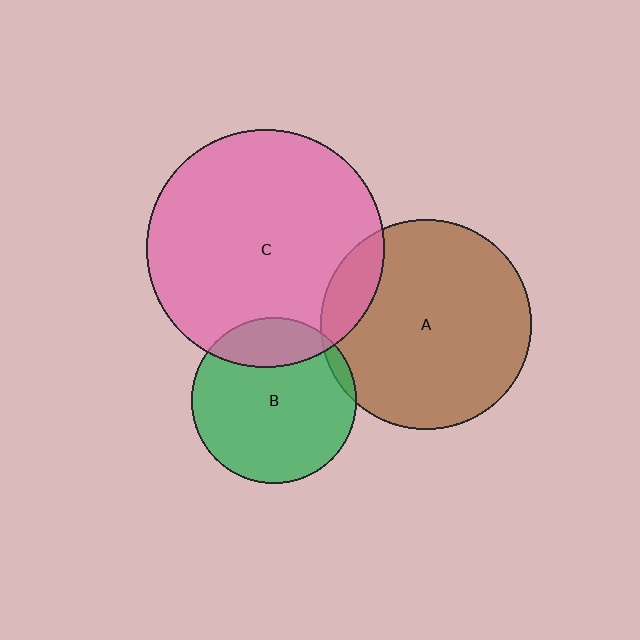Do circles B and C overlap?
Yes.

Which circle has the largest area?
Circle C (pink).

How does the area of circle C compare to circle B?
Approximately 2.1 times.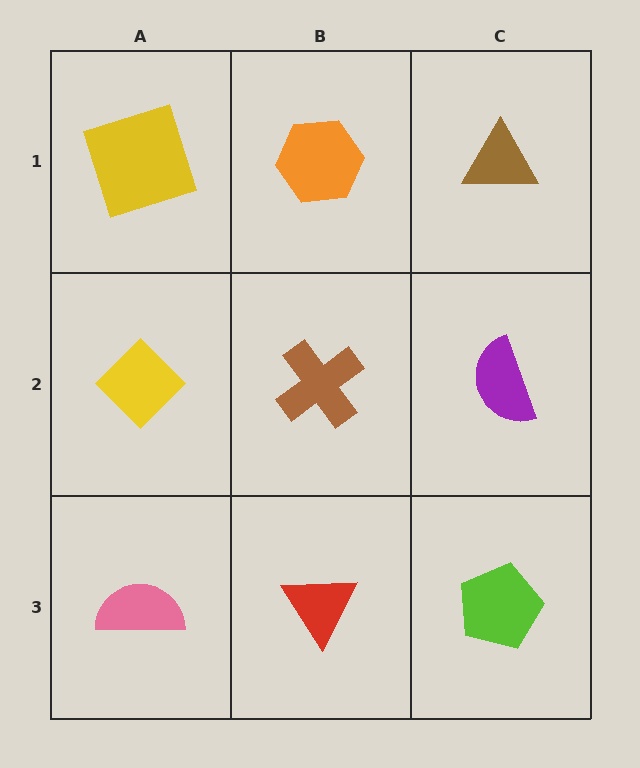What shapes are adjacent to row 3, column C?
A purple semicircle (row 2, column C), a red triangle (row 3, column B).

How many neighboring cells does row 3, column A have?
2.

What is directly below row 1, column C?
A purple semicircle.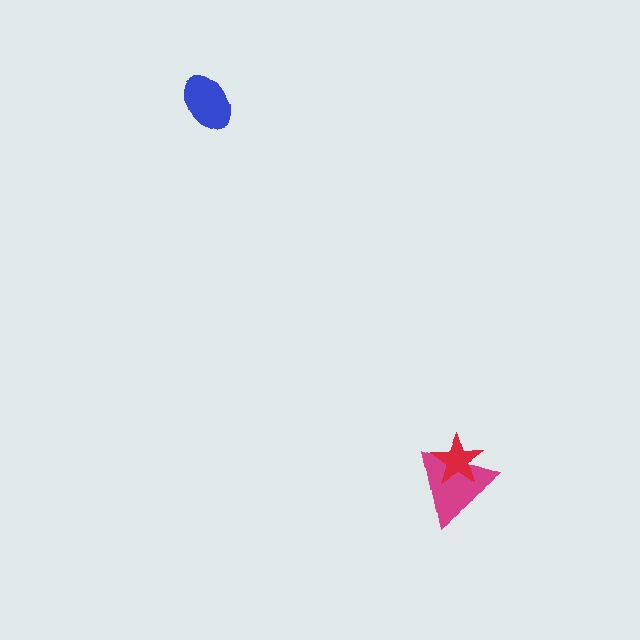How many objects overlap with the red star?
1 object overlaps with the red star.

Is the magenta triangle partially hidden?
Yes, it is partially covered by another shape.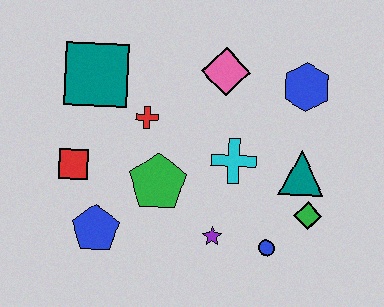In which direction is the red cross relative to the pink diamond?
The red cross is to the left of the pink diamond.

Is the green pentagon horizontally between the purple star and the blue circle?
No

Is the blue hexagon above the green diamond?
Yes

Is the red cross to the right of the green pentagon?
No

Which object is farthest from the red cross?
The green diamond is farthest from the red cross.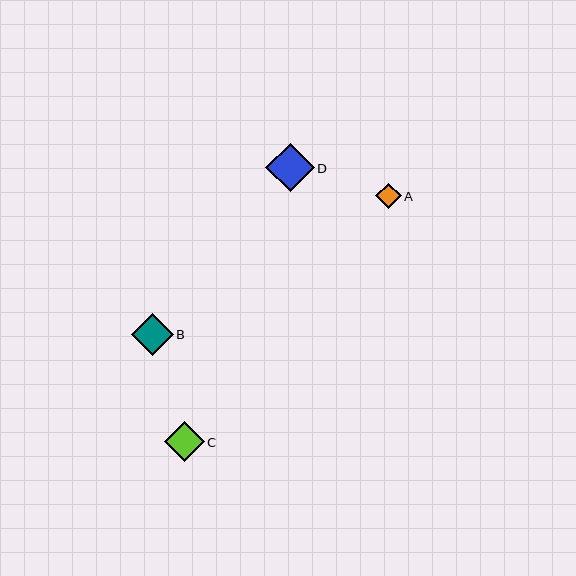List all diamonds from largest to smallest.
From largest to smallest: D, B, C, A.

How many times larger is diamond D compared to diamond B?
Diamond D is approximately 1.1 times the size of diamond B.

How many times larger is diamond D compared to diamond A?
Diamond D is approximately 1.9 times the size of diamond A.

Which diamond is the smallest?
Diamond A is the smallest with a size of approximately 25 pixels.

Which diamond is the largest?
Diamond D is the largest with a size of approximately 48 pixels.